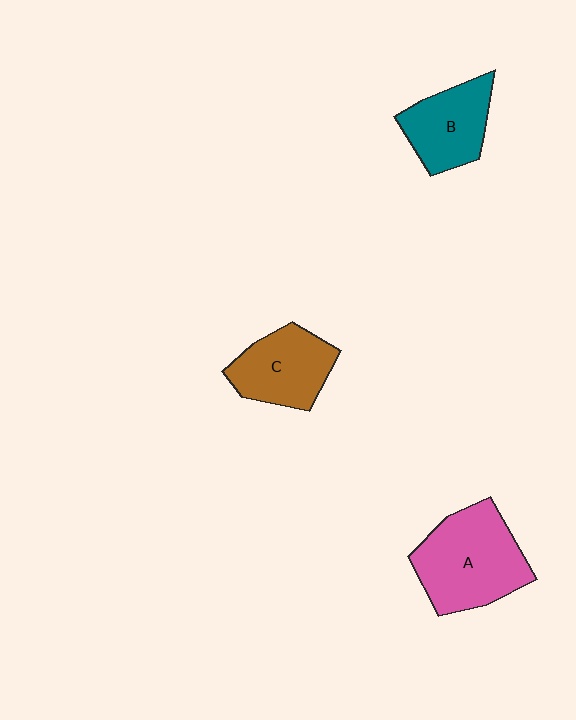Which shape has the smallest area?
Shape B (teal).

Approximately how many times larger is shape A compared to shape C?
Approximately 1.4 times.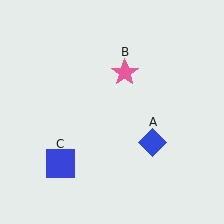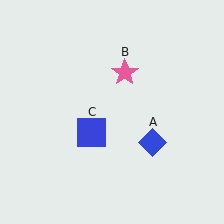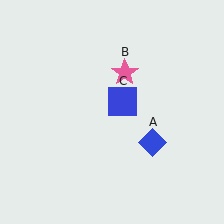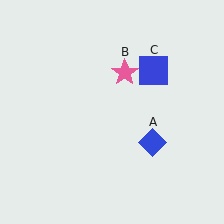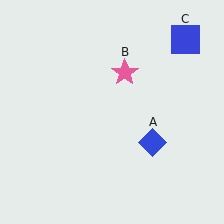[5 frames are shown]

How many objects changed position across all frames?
1 object changed position: blue square (object C).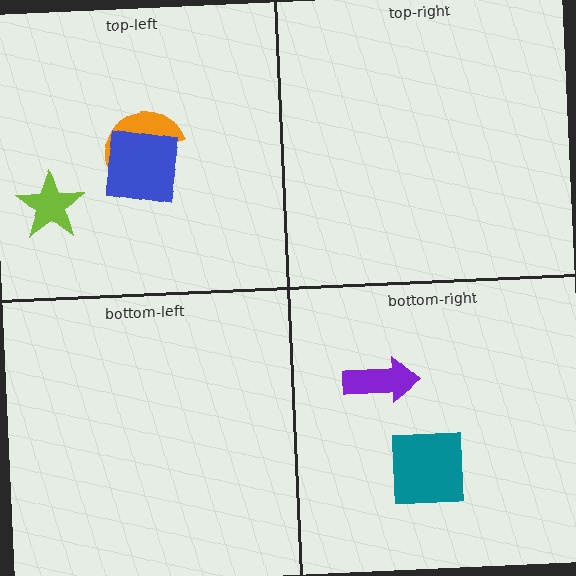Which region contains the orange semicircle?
The top-left region.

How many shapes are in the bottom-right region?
2.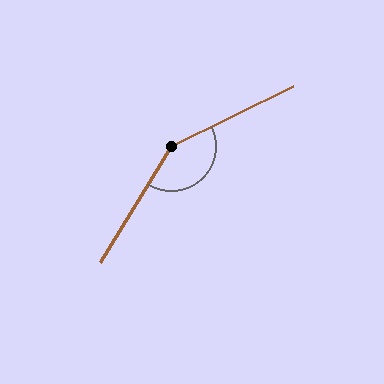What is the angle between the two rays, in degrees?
Approximately 147 degrees.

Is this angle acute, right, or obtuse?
It is obtuse.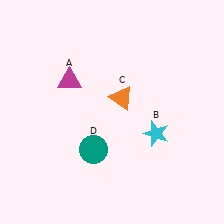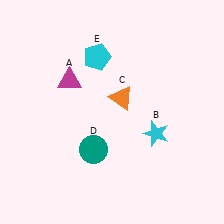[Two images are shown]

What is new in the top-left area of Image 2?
A cyan pentagon (E) was added in the top-left area of Image 2.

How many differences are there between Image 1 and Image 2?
There is 1 difference between the two images.